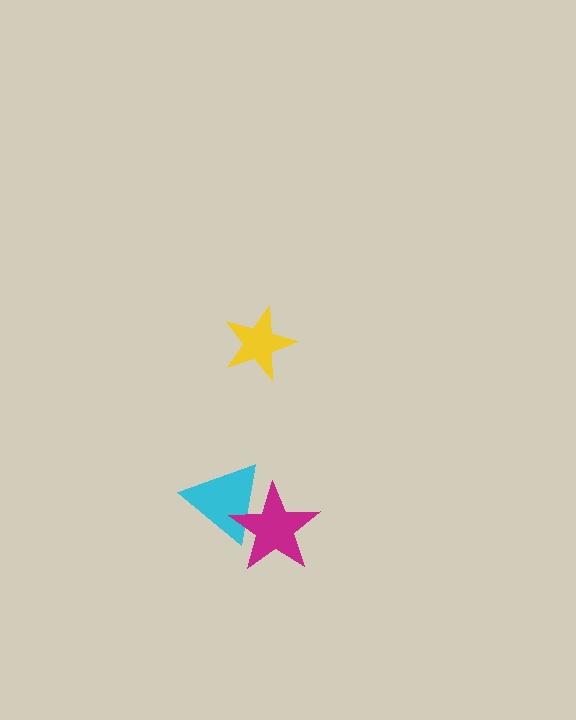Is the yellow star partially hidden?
No, no other shape covers it.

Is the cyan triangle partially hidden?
Yes, it is partially covered by another shape.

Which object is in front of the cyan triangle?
The magenta star is in front of the cyan triangle.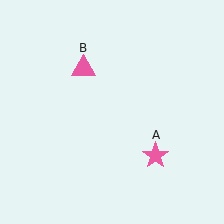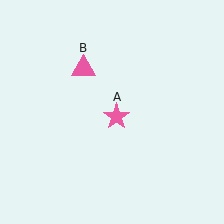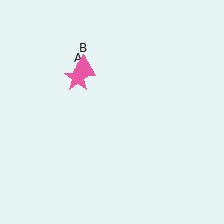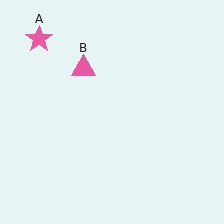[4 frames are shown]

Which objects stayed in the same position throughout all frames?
Pink triangle (object B) remained stationary.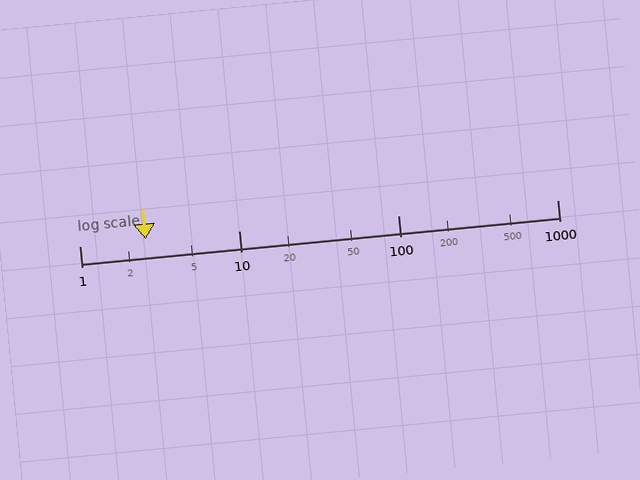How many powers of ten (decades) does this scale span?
The scale spans 3 decades, from 1 to 1000.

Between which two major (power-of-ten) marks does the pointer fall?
The pointer is between 1 and 10.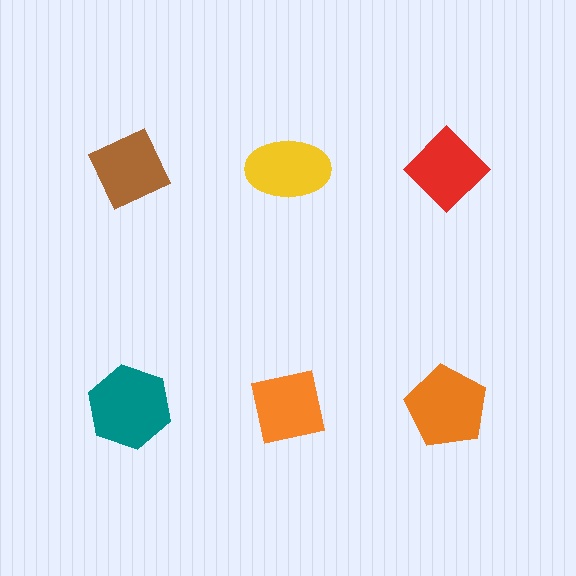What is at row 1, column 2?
A yellow ellipse.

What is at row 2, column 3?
An orange pentagon.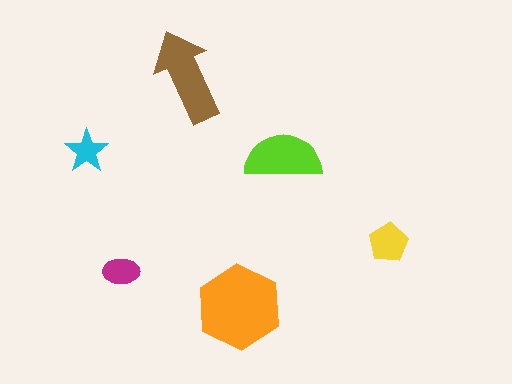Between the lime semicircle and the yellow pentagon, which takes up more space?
The lime semicircle.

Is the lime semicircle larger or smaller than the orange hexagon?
Smaller.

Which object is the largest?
The orange hexagon.